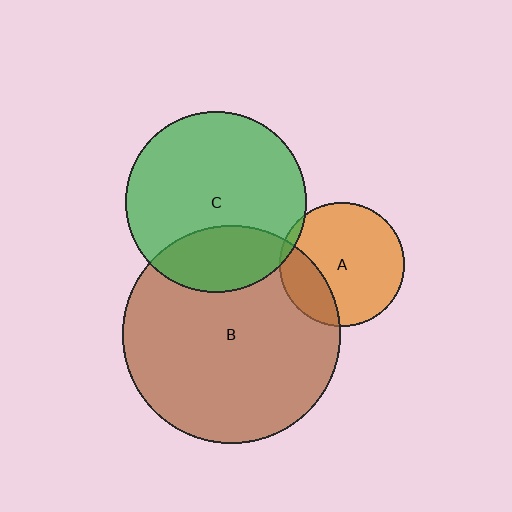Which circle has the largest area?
Circle B (brown).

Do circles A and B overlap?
Yes.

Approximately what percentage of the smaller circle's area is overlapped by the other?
Approximately 25%.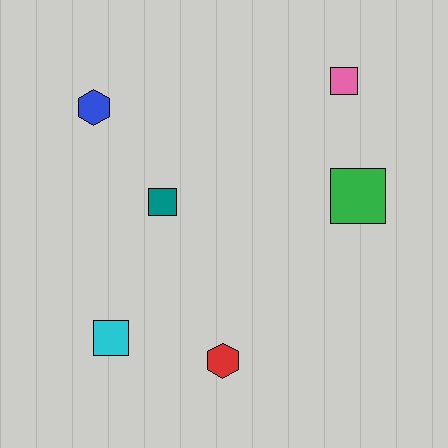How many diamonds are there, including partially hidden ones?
There are no diamonds.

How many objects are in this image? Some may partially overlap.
There are 6 objects.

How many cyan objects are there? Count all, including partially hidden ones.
There is 1 cyan object.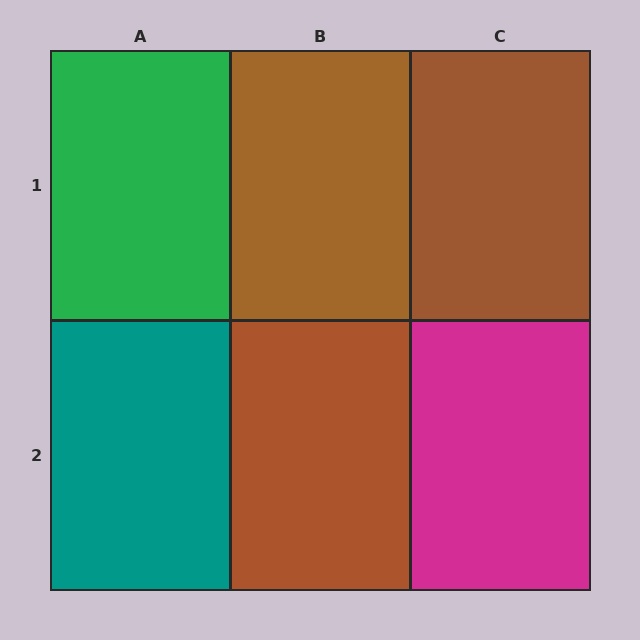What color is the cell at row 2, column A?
Teal.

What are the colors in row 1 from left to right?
Green, brown, brown.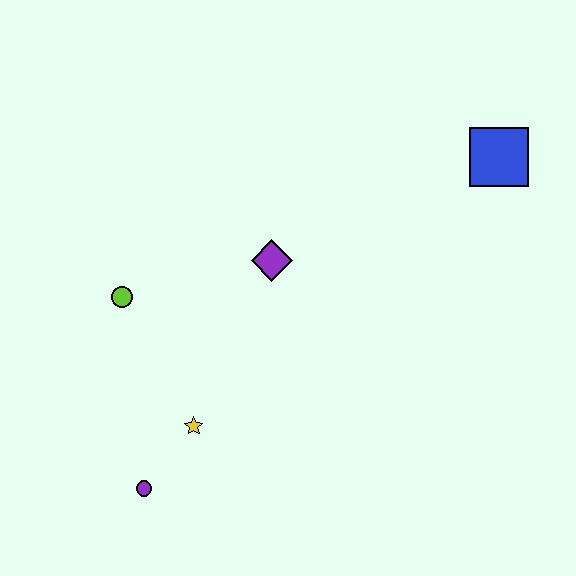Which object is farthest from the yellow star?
The blue square is farthest from the yellow star.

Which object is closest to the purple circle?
The yellow star is closest to the purple circle.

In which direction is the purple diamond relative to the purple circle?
The purple diamond is above the purple circle.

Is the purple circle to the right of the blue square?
No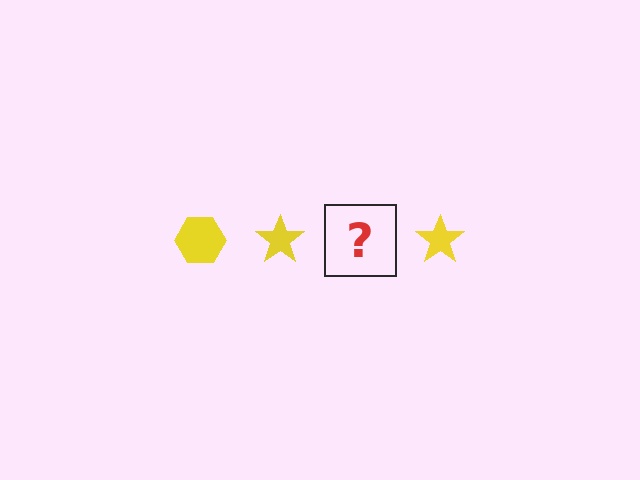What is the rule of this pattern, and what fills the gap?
The rule is that the pattern cycles through hexagon, star shapes in yellow. The gap should be filled with a yellow hexagon.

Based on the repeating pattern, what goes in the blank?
The blank should be a yellow hexagon.